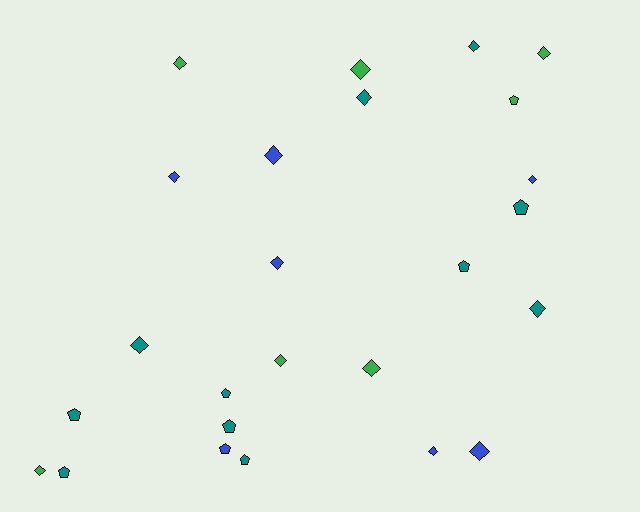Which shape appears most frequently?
Diamond, with 16 objects.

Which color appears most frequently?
Teal, with 11 objects.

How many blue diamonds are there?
There are 6 blue diamonds.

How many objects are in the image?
There are 25 objects.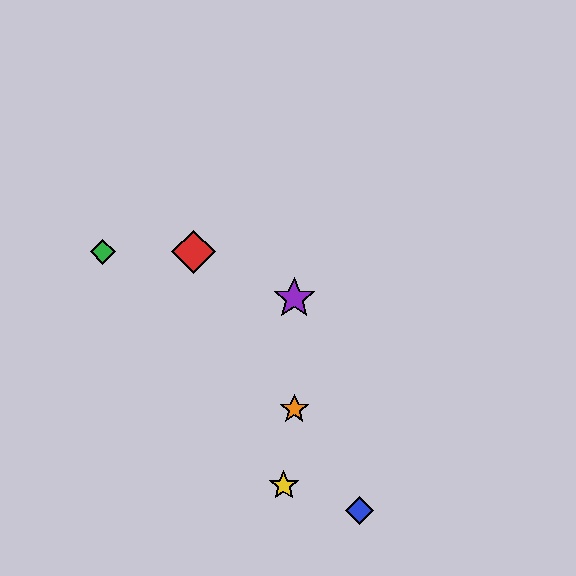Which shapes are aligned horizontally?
The red diamond, the green diamond are aligned horizontally.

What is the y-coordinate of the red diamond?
The red diamond is at y≈252.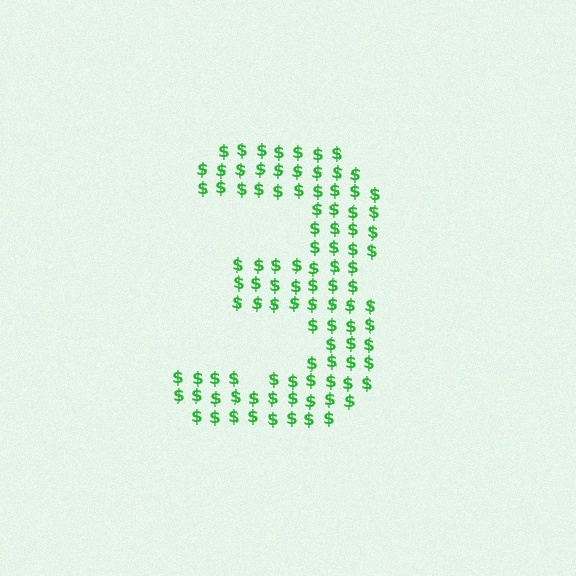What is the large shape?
The large shape is the digit 3.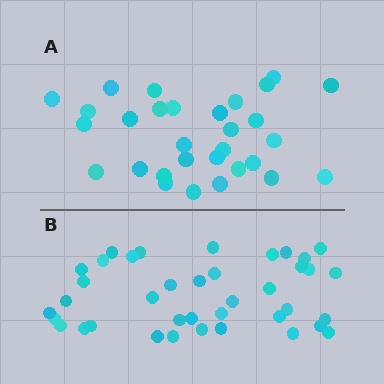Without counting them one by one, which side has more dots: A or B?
Region B (the bottom region) has more dots.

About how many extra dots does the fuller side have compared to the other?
Region B has roughly 8 or so more dots than region A.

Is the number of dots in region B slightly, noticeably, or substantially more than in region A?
Region B has noticeably more, but not dramatically so. The ratio is roughly 1.3 to 1.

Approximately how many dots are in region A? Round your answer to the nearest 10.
About 30 dots.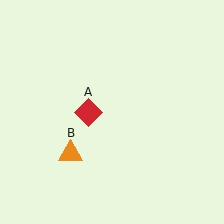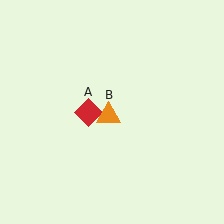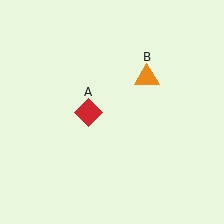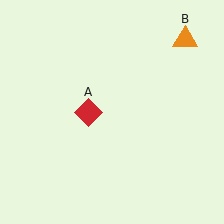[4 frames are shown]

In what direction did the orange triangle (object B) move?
The orange triangle (object B) moved up and to the right.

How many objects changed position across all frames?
1 object changed position: orange triangle (object B).